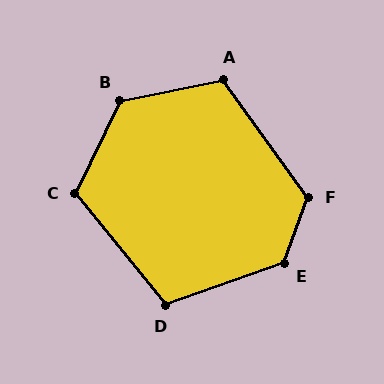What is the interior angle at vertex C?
Approximately 116 degrees (obtuse).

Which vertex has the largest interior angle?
E, at approximately 130 degrees.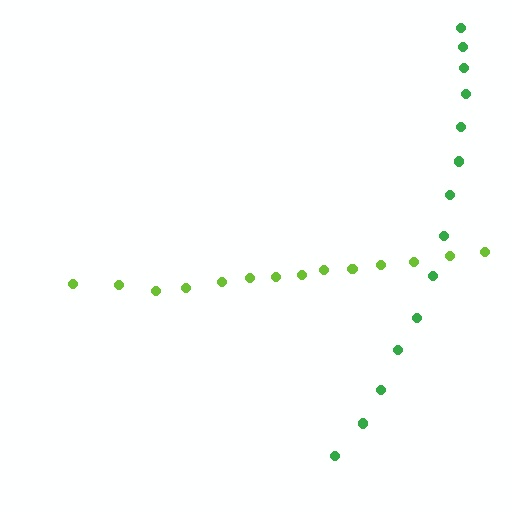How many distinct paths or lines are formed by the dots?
There are 2 distinct paths.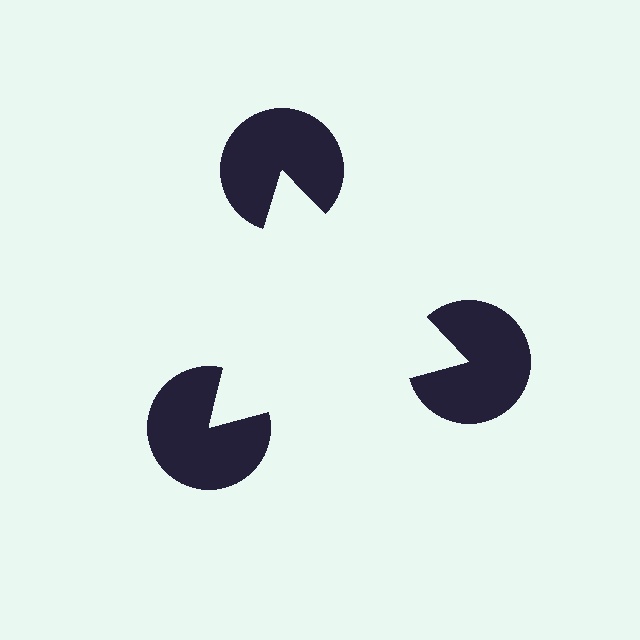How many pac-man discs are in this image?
There are 3 — one at each vertex of the illusory triangle.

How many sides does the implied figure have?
3 sides.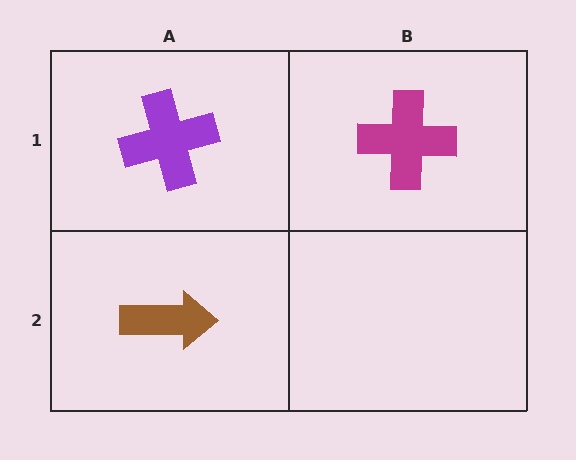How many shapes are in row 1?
2 shapes.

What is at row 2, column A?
A brown arrow.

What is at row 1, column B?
A magenta cross.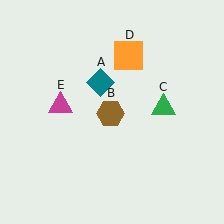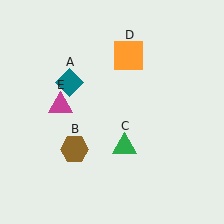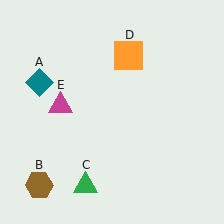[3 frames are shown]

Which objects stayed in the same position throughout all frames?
Orange square (object D) and magenta triangle (object E) remained stationary.